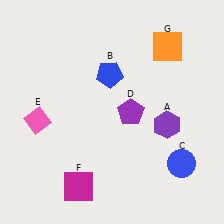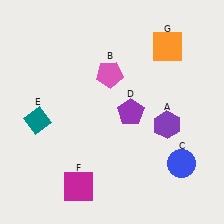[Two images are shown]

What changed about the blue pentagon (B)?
In Image 1, B is blue. In Image 2, it changed to pink.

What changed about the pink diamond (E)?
In Image 1, E is pink. In Image 2, it changed to teal.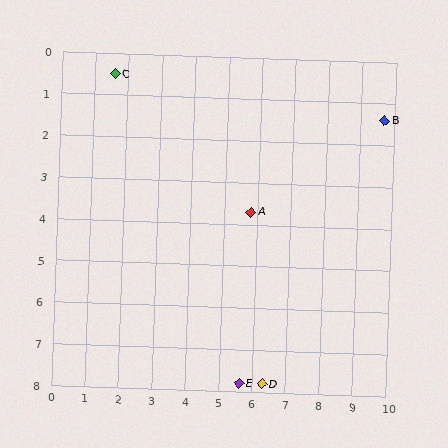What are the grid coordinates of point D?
Point D is at approximately (6.3, 7.8).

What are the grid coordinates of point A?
Point A is at approximately (5.8, 3.7).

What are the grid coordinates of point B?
Point B is at approximately (9.7, 1.4).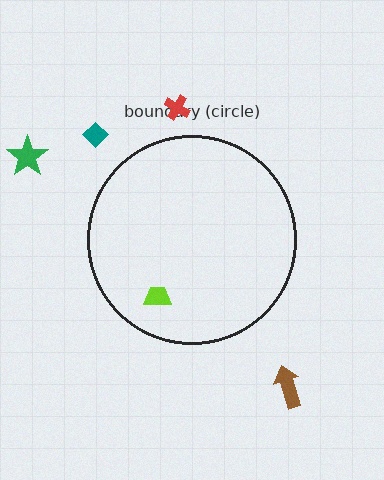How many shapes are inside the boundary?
1 inside, 4 outside.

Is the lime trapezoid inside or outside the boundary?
Inside.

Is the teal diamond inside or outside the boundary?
Outside.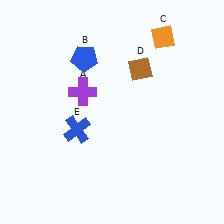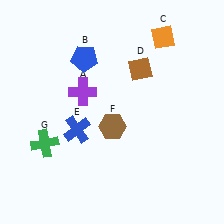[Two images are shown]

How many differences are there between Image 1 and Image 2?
There are 2 differences between the two images.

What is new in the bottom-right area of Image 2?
A brown hexagon (F) was added in the bottom-right area of Image 2.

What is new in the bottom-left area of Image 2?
A green cross (G) was added in the bottom-left area of Image 2.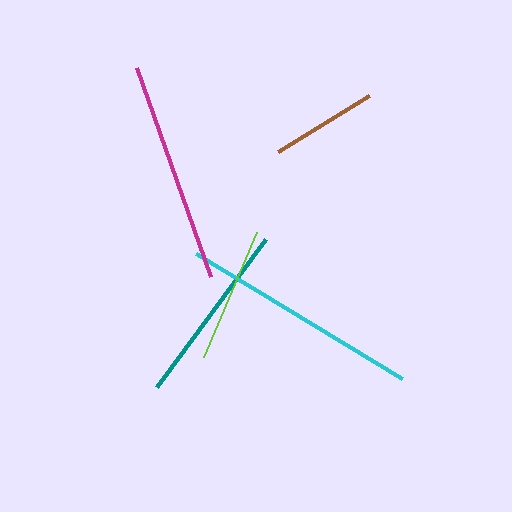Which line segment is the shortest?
The brown line is the shortest at approximately 108 pixels.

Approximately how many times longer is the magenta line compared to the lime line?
The magenta line is approximately 1.6 times the length of the lime line.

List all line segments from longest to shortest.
From longest to shortest: cyan, magenta, teal, lime, brown.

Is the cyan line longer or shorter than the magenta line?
The cyan line is longer than the magenta line.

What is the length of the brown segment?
The brown segment is approximately 108 pixels long.